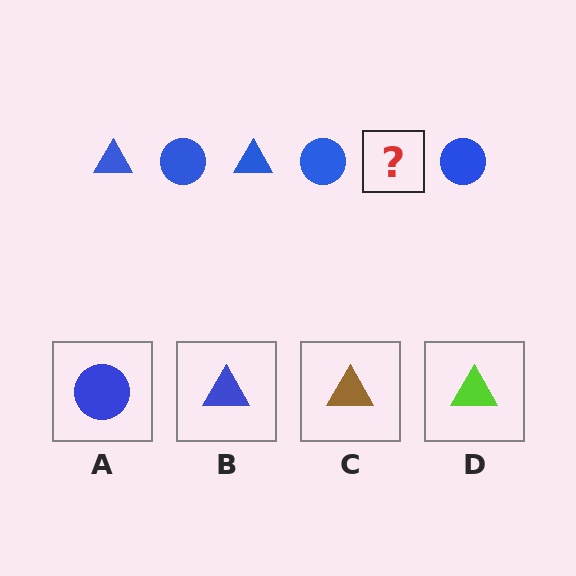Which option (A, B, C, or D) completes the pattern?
B.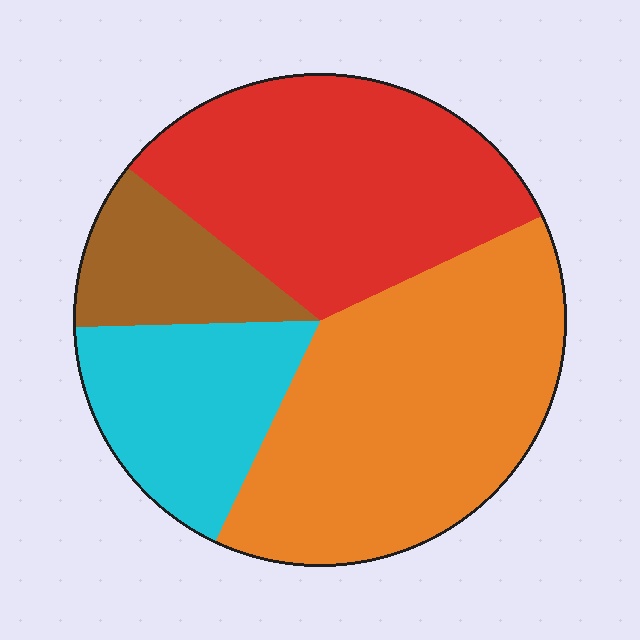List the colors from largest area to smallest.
From largest to smallest: orange, red, cyan, brown.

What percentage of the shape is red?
Red takes up between a sixth and a third of the shape.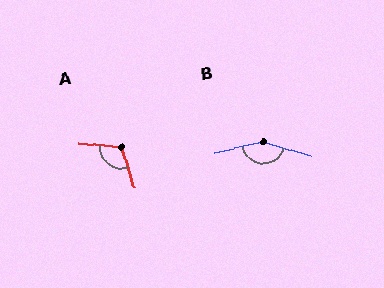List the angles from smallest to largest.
A (112°), B (149°).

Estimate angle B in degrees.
Approximately 149 degrees.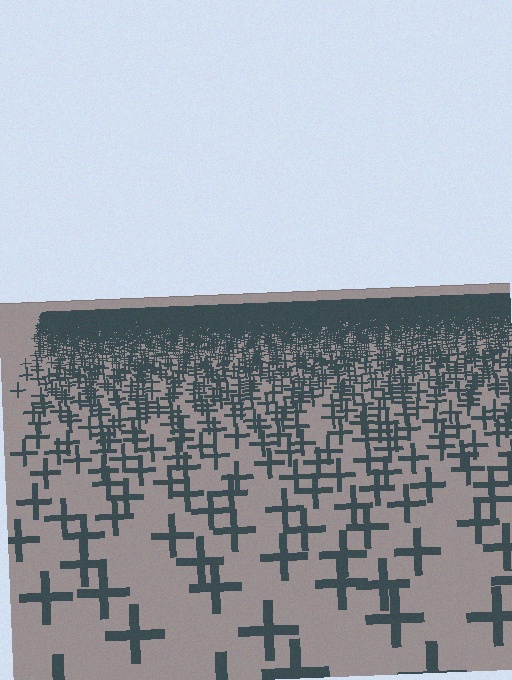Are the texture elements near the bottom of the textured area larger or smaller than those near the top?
Larger. Near the bottom, elements are closer to the viewer and appear at a bigger on-screen size.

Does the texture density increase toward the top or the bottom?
Density increases toward the top.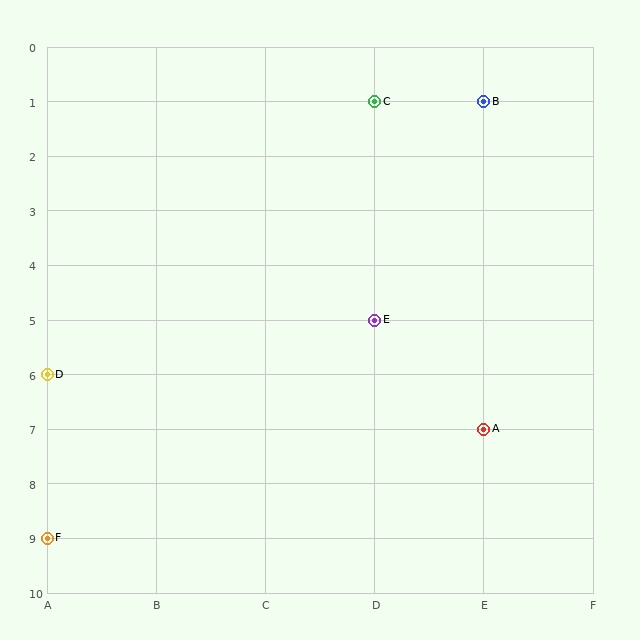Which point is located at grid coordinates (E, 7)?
Point A is at (E, 7).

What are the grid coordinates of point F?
Point F is at grid coordinates (A, 9).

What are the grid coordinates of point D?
Point D is at grid coordinates (A, 6).